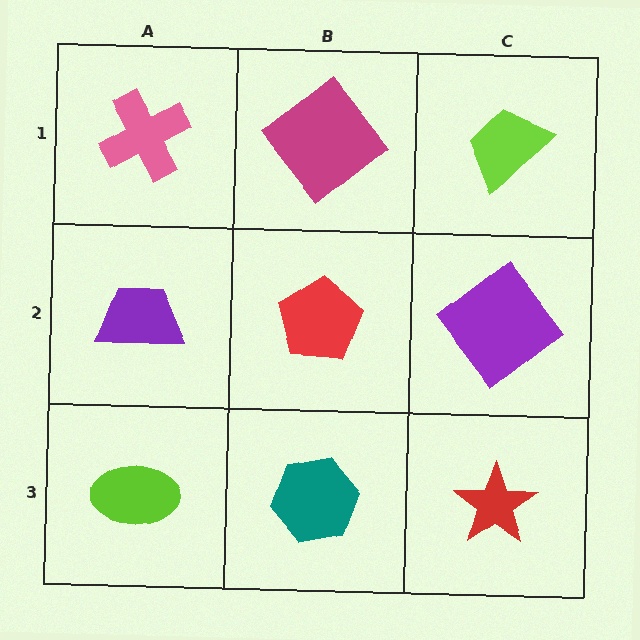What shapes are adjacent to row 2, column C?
A lime trapezoid (row 1, column C), a red star (row 3, column C), a red pentagon (row 2, column B).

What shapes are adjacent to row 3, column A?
A purple trapezoid (row 2, column A), a teal hexagon (row 3, column B).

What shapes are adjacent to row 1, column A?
A purple trapezoid (row 2, column A), a magenta diamond (row 1, column B).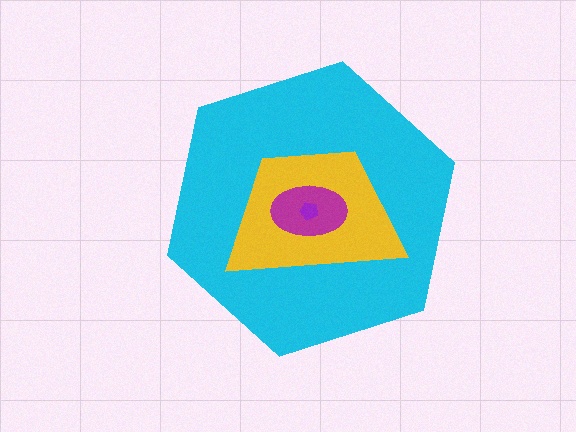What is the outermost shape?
The cyan hexagon.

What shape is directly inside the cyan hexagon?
The yellow trapezoid.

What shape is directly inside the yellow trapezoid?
The magenta ellipse.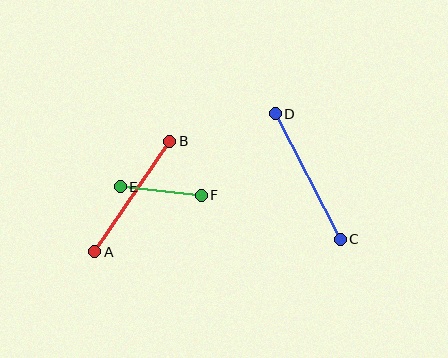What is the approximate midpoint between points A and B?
The midpoint is at approximately (132, 197) pixels.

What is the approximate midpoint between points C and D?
The midpoint is at approximately (308, 176) pixels.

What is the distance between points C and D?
The distance is approximately 141 pixels.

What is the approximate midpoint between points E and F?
The midpoint is at approximately (161, 191) pixels.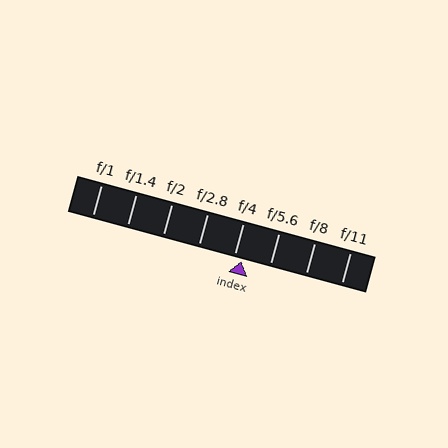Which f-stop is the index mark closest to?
The index mark is closest to f/4.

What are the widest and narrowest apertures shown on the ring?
The widest aperture shown is f/1 and the narrowest is f/11.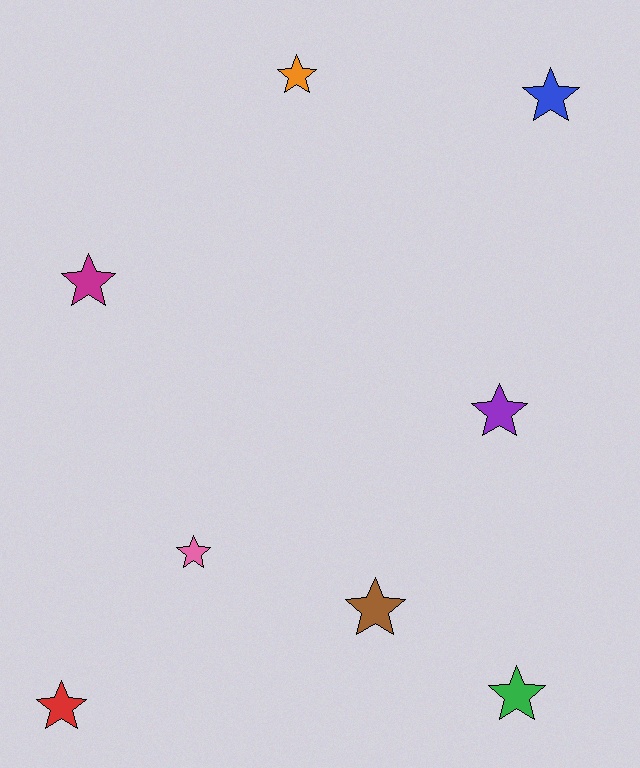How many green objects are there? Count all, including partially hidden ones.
There is 1 green object.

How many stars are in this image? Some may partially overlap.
There are 8 stars.